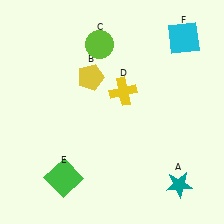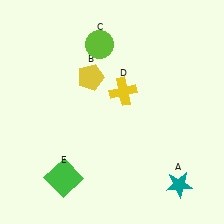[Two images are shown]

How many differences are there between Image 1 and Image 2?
There is 1 difference between the two images.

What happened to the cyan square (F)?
The cyan square (F) was removed in Image 2. It was in the top-right area of Image 1.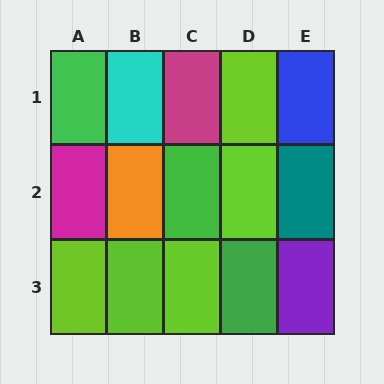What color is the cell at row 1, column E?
Blue.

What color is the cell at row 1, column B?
Cyan.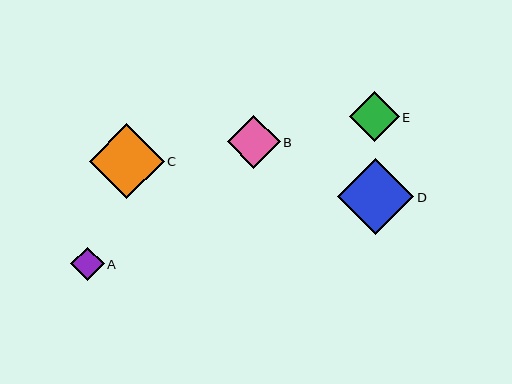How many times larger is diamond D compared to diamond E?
Diamond D is approximately 1.5 times the size of diamond E.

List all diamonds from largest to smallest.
From largest to smallest: D, C, B, E, A.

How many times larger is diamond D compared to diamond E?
Diamond D is approximately 1.5 times the size of diamond E.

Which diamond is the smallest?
Diamond A is the smallest with a size of approximately 33 pixels.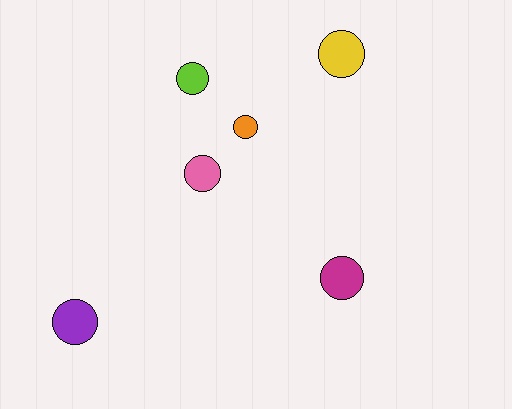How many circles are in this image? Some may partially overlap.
There are 6 circles.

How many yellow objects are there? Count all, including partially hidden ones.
There is 1 yellow object.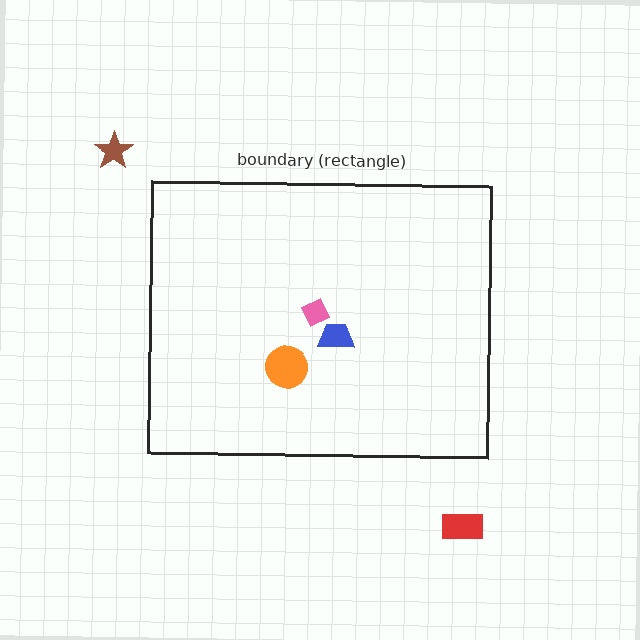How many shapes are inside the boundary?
3 inside, 2 outside.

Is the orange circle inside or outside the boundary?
Inside.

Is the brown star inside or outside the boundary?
Outside.